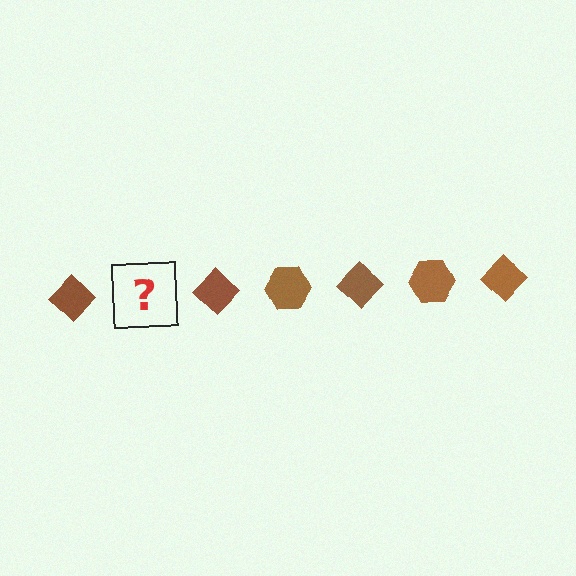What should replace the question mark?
The question mark should be replaced with a brown hexagon.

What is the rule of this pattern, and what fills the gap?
The rule is that the pattern cycles through diamond, hexagon shapes in brown. The gap should be filled with a brown hexagon.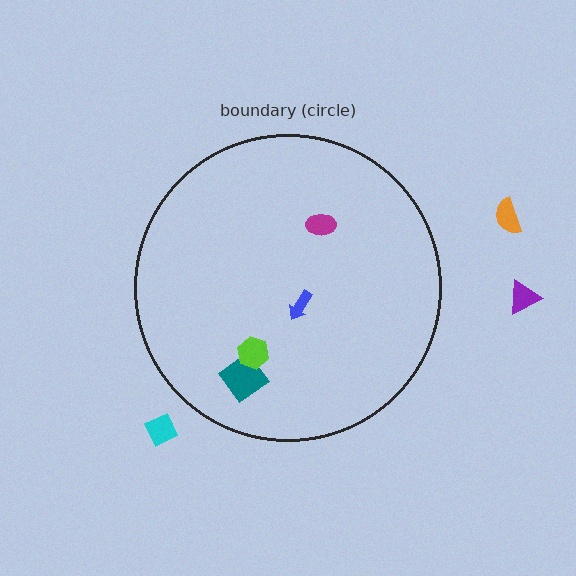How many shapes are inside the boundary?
4 inside, 3 outside.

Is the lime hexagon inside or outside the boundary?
Inside.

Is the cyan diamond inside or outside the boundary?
Outside.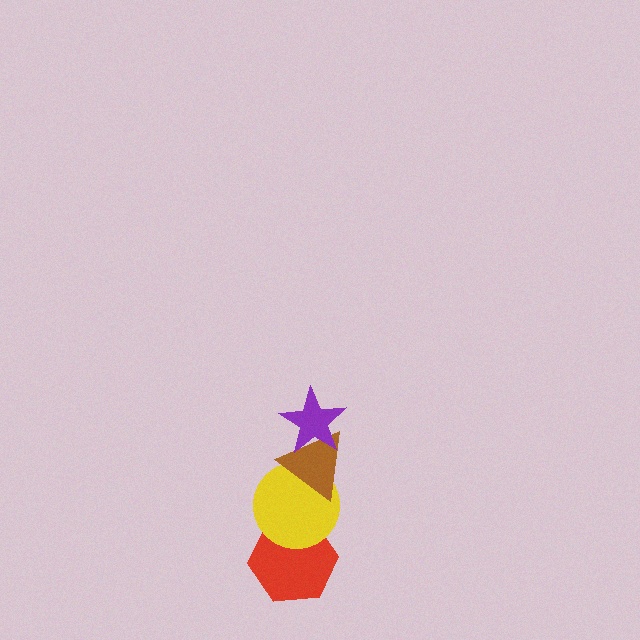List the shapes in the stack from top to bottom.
From top to bottom: the purple star, the brown triangle, the yellow circle, the red hexagon.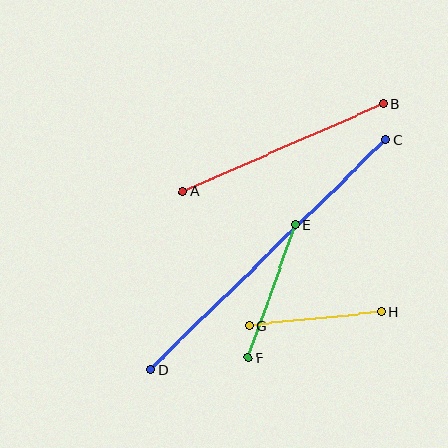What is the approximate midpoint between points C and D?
The midpoint is at approximately (268, 255) pixels.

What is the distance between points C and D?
The distance is approximately 329 pixels.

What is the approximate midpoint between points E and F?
The midpoint is at approximately (272, 291) pixels.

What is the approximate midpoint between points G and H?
The midpoint is at approximately (315, 319) pixels.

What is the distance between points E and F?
The distance is approximately 141 pixels.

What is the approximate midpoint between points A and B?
The midpoint is at approximately (283, 148) pixels.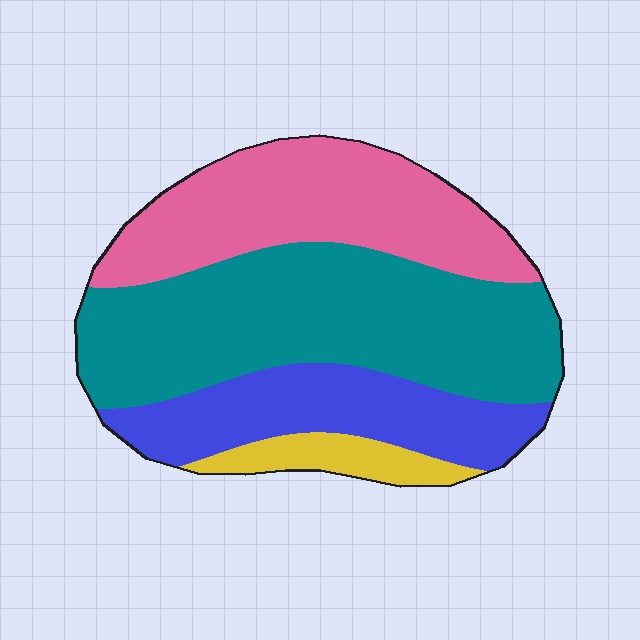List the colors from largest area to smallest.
From largest to smallest: teal, pink, blue, yellow.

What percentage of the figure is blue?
Blue covers 21% of the figure.